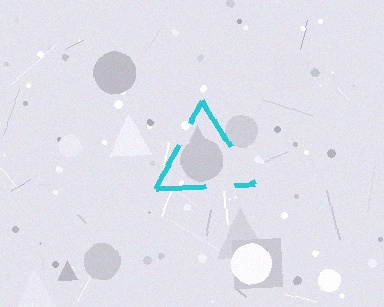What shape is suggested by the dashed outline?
The dashed outline suggests a triangle.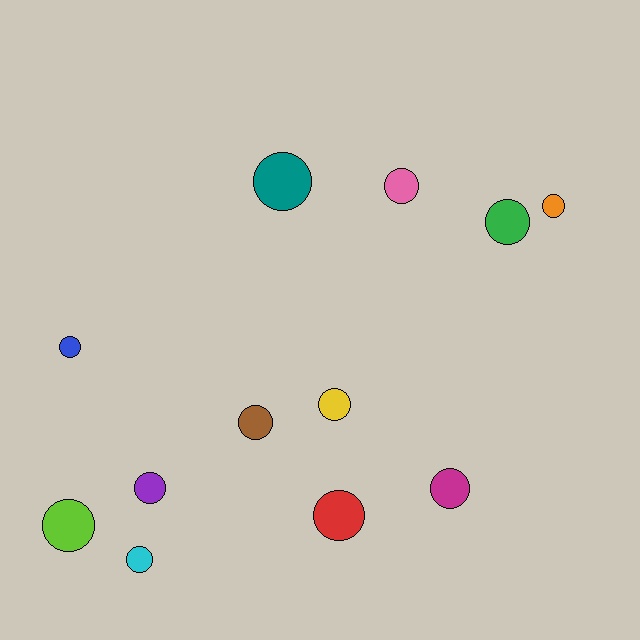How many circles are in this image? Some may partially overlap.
There are 12 circles.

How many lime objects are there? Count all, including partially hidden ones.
There is 1 lime object.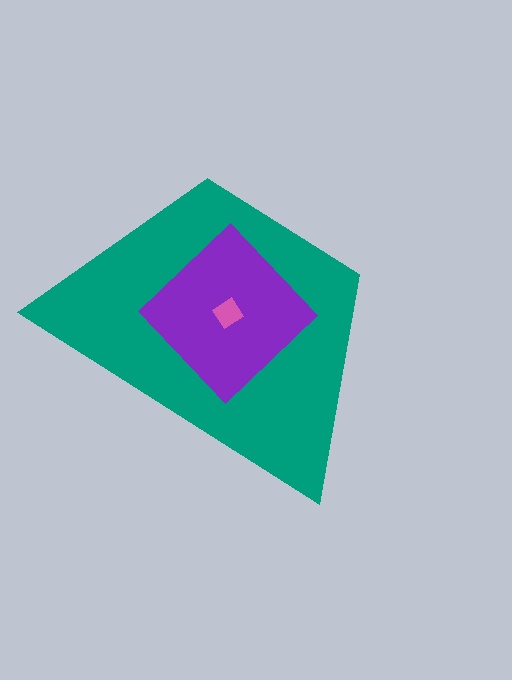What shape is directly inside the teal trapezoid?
The purple diamond.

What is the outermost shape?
The teal trapezoid.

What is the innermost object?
The pink diamond.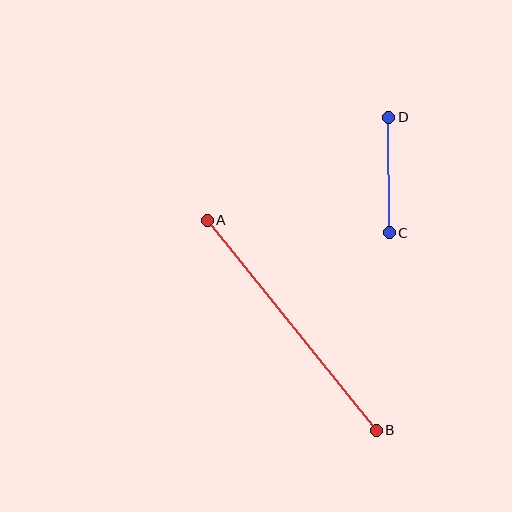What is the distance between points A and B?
The distance is approximately 270 pixels.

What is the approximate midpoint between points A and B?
The midpoint is at approximately (292, 325) pixels.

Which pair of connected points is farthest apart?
Points A and B are farthest apart.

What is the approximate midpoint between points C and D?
The midpoint is at approximately (389, 175) pixels.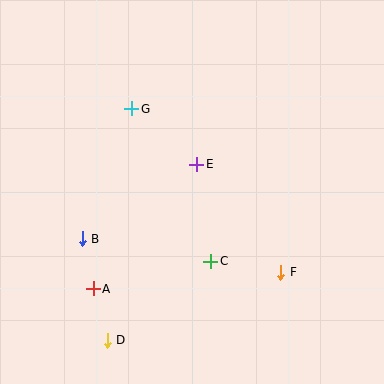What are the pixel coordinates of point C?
Point C is at (211, 261).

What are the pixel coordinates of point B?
Point B is at (82, 239).